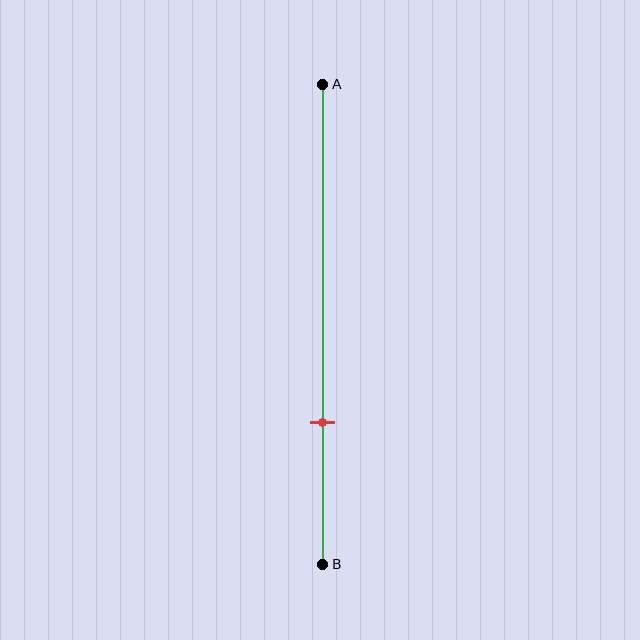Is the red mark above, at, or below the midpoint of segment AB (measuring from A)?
The red mark is below the midpoint of segment AB.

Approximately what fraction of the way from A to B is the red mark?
The red mark is approximately 70% of the way from A to B.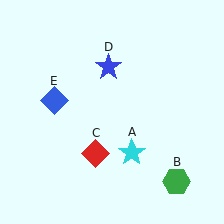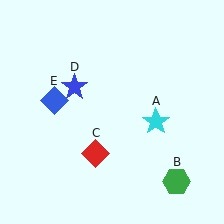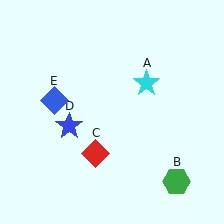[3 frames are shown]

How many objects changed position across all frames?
2 objects changed position: cyan star (object A), blue star (object D).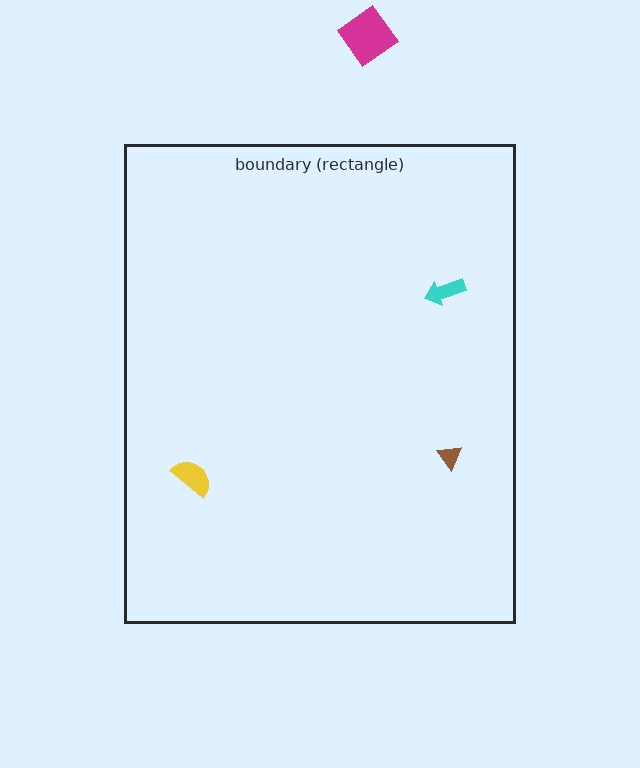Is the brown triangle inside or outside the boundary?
Inside.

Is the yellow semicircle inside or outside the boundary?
Inside.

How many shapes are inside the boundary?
3 inside, 1 outside.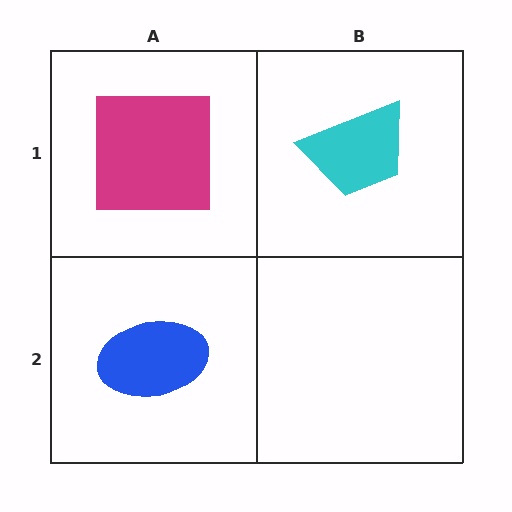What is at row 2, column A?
A blue ellipse.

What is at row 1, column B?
A cyan trapezoid.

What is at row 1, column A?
A magenta square.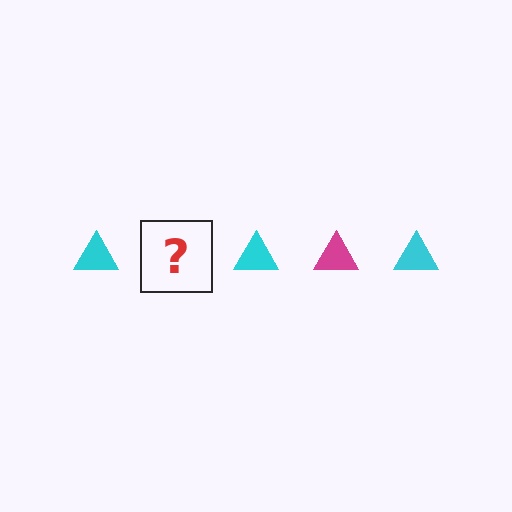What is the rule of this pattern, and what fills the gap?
The rule is that the pattern cycles through cyan, magenta triangles. The gap should be filled with a magenta triangle.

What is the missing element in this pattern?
The missing element is a magenta triangle.